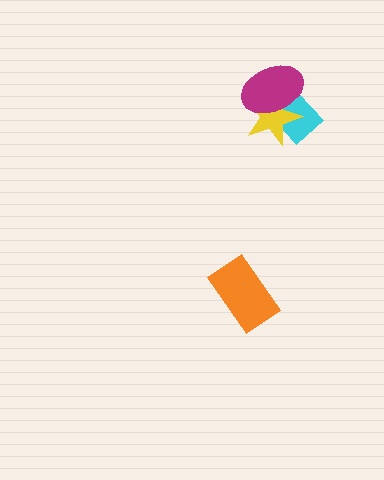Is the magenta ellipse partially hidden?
No, no other shape covers it.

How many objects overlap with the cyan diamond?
2 objects overlap with the cyan diamond.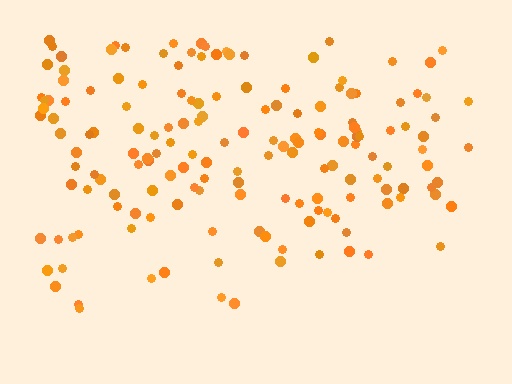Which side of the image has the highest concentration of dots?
The top.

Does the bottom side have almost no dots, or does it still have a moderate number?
Still a moderate number, just noticeably fewer than the top.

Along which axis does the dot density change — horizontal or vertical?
Vertical.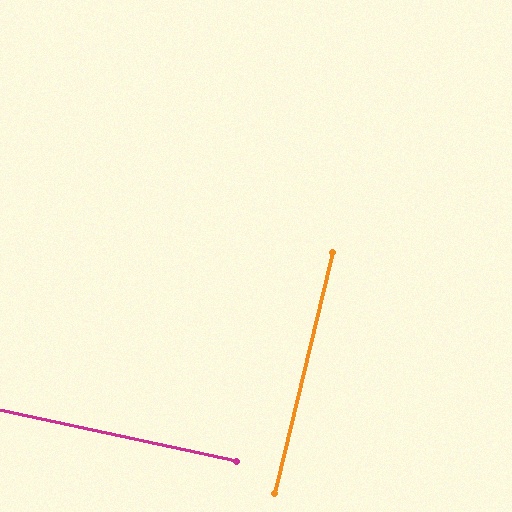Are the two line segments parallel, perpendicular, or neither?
Perpendicular — they meet at approximately 89°.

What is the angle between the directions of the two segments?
Approximately 89 degrees.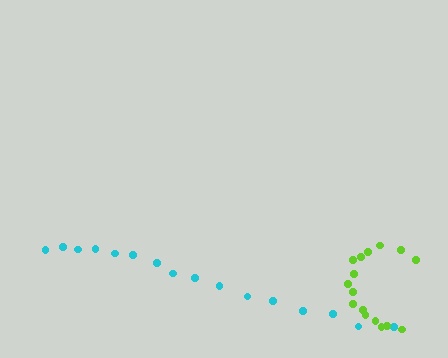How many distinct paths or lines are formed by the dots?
There are 2 distinct paths.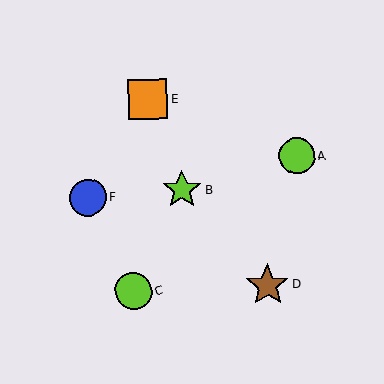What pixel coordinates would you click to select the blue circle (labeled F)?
Click at (88, 197) to select the blue circle F.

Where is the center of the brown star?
The center of the brown star is at (268, 285).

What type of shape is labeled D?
Shape D is a brown star.